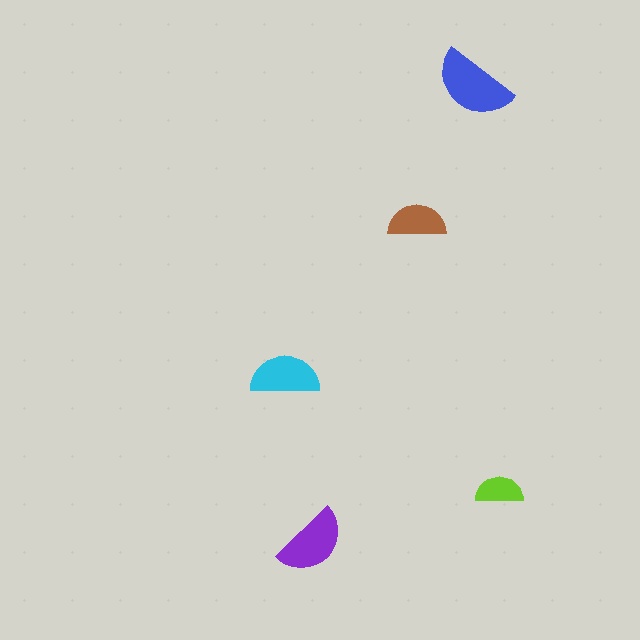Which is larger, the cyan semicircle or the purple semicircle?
The purple one.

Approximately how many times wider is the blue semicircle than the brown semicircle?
About 1.5 times wider.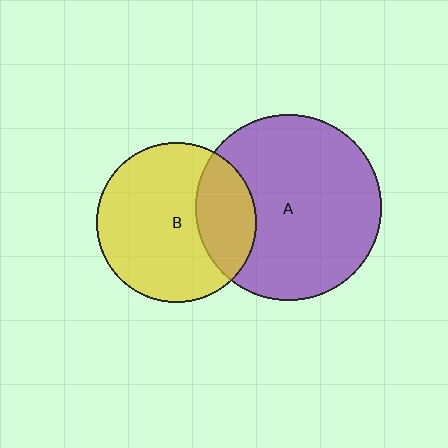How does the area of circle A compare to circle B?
Approximately 1.4 times.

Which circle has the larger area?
Circle A (purple).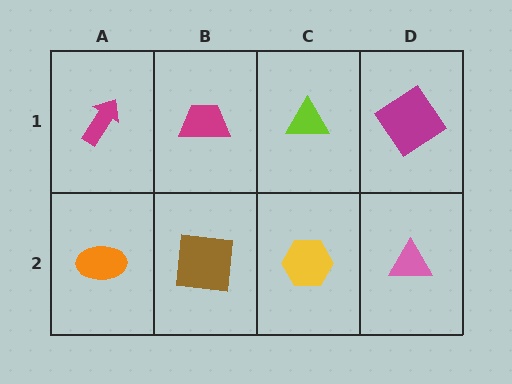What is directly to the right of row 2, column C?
A pink triangle.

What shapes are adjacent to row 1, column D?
A pink triangle (row 2, column D), a lime triangle (row 1, column C).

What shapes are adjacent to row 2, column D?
A magenta diamond (row 1, column D), a yellow hexagon (row 2, column C).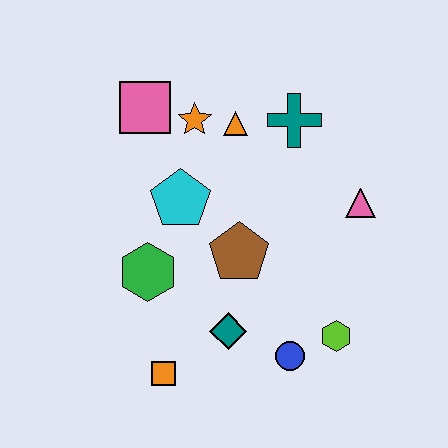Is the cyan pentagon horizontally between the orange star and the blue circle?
No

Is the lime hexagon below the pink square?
Yes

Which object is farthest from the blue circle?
The pink square is farthest from the blue circle.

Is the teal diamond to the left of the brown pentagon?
Yes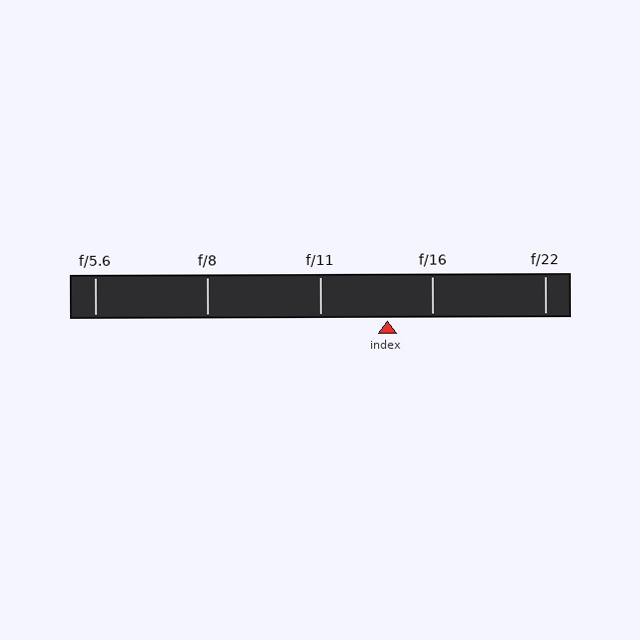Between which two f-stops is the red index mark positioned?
The index mark is between f/11 and f/16.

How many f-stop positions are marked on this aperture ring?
There are 5 f-stop positions marked.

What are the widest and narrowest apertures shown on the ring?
The widest aperture shown is f/5.6 and the narrowest is f/22.